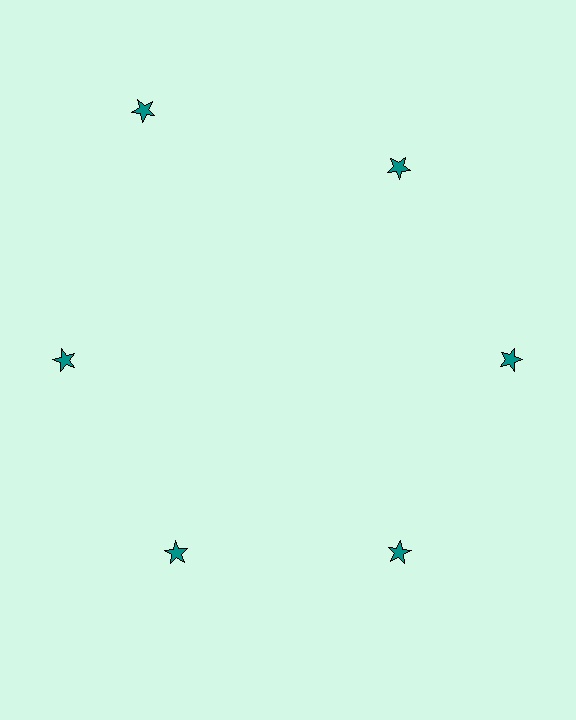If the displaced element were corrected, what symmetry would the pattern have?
It would have 6-fold rotational symmetry — the pattern would map onto itself every 60 degrees.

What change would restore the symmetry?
The symmetry would be restored by moving it inward, back onto the ring so that all 6 stars sit at equal angles and equal distance from the center.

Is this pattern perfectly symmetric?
No. The 6 teal stars are arranged in a ring, but one element near the 11 o'clock position is pushed outward from the center, breaking the 6-fold rotational symmetry.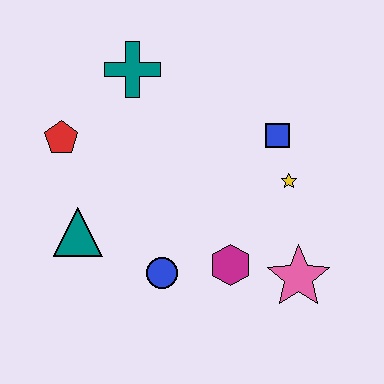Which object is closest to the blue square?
The yellow star is closest to the blue square.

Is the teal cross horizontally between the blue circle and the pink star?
No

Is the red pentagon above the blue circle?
Yes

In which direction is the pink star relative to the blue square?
The pink star is below the blue square.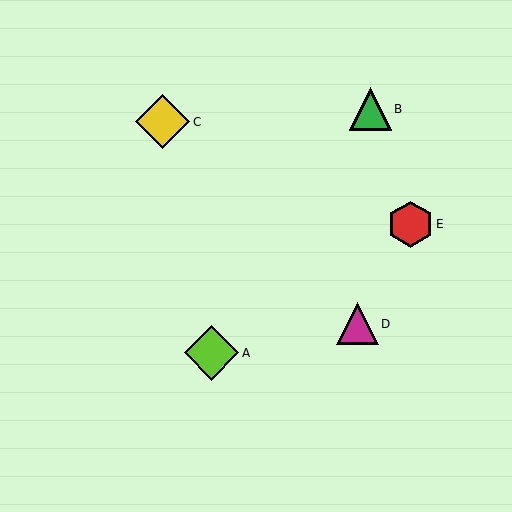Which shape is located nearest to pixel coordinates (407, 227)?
The red hexagon (labeled E) at (410, 224) is nearest to that location.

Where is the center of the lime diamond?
The center of the lime diamond is at (212, 353).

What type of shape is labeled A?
Shape A is a lime diamond.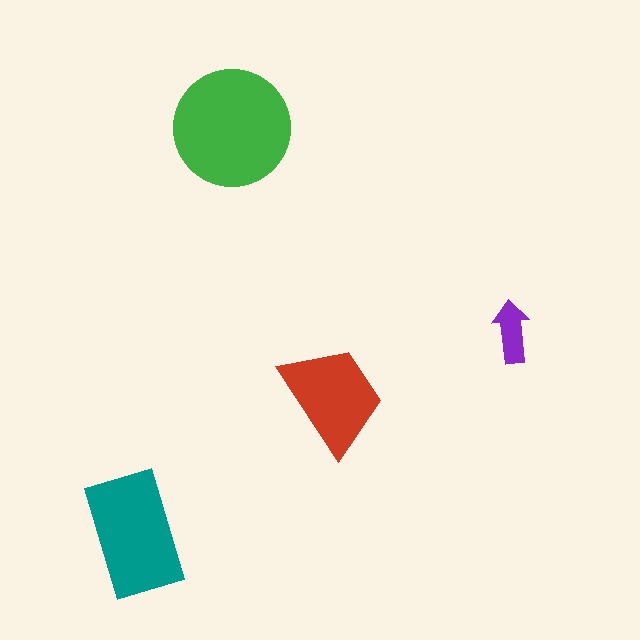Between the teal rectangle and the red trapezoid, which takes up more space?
The teal rectangle.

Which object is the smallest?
The purple arrow.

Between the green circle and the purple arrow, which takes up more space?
The green circle.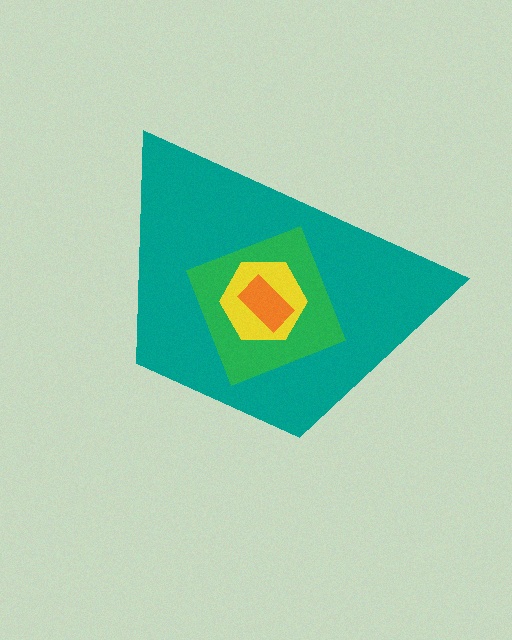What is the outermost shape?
The teal trapezoid.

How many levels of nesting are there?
4.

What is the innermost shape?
The orange rectangle.